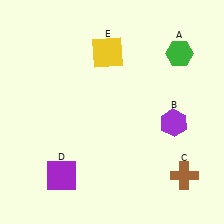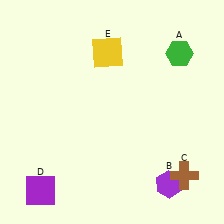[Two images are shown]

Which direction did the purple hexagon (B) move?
The purple hexagon (B) moved down.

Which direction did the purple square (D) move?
The purple square (D) moved left.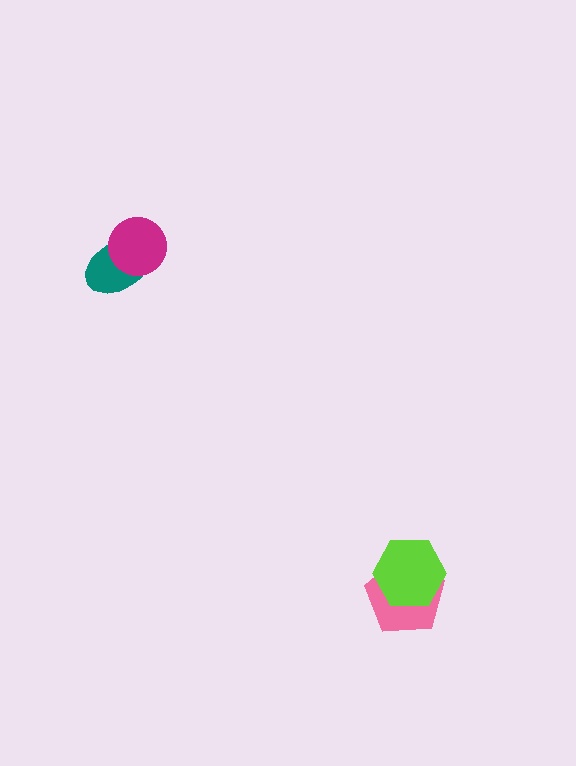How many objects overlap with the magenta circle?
1 object overlaps with the magenta circle.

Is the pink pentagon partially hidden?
Yes, it is partially covered by another shape.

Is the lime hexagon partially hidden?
No, no other shape covers it.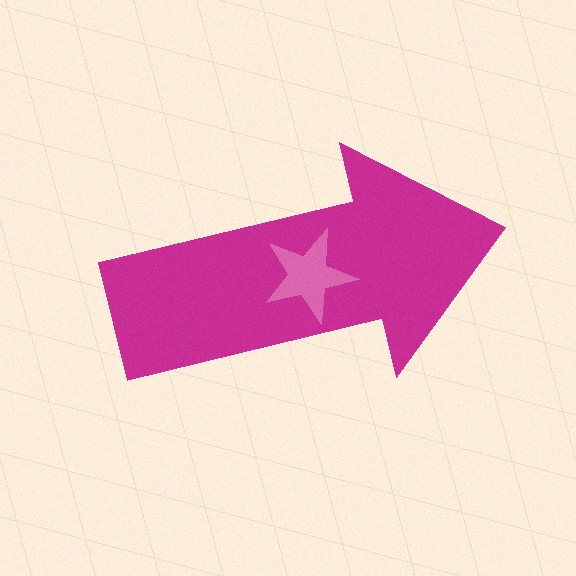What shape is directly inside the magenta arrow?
The pink star.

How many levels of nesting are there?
2.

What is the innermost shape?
The pink star.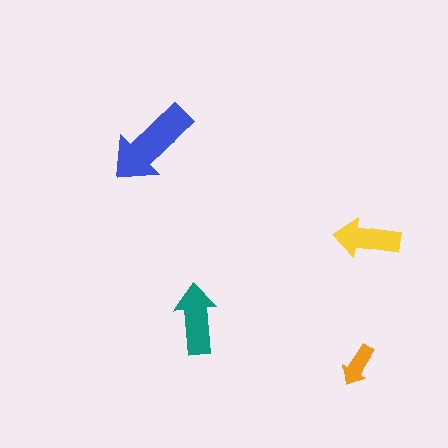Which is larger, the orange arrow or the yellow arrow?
The yellow one.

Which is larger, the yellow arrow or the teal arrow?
The teal one.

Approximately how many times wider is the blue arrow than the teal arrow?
About 1.5 times wider.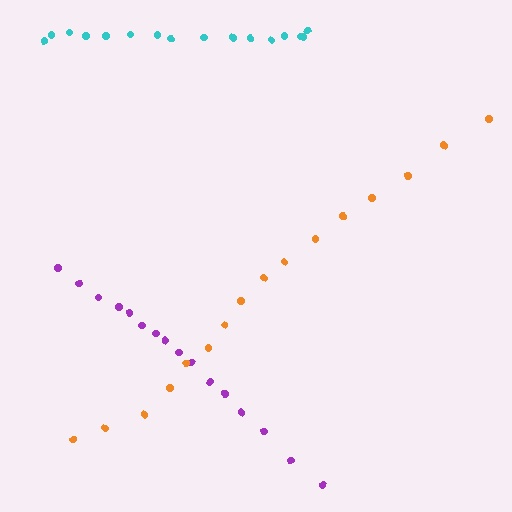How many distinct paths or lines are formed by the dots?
There are 3 distinct paths.